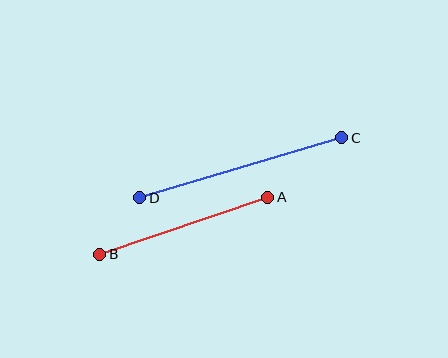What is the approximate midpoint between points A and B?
The midpoint is at approximately (184, 226) pixels.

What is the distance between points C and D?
The distance is approximately 211 pixels.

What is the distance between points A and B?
The distance is approximately 178 pixels.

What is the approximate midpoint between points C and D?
The midpoint is at approximately (241, 168) pixels.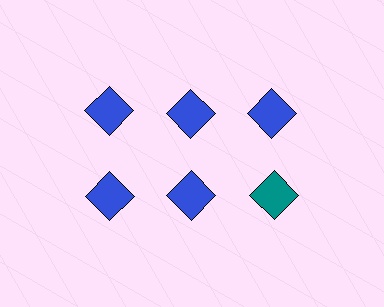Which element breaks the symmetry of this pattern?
The teal diamond in the second row, center column breaks the symmetry. All other shapes are blue diamonds.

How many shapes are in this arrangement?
There are 6 shapes arranged in a grid pattern.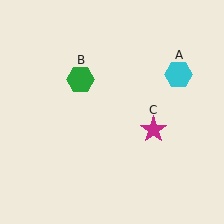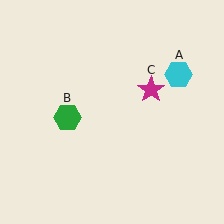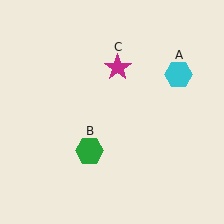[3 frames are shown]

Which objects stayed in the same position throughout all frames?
Cyan hexagon (object A) remained stationary.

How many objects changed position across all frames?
2 objects changed position: green hexagon (object B), magenta star (object C).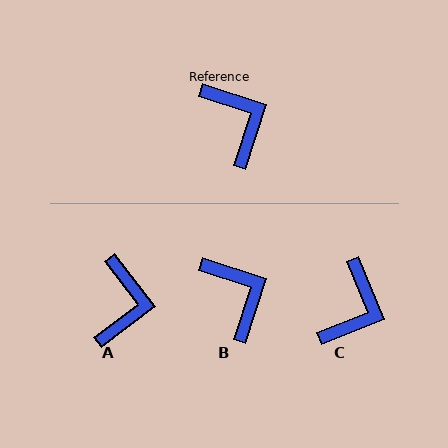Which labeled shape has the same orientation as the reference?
B.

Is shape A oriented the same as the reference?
No, it is off by about 35 degrees.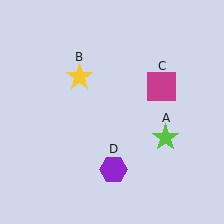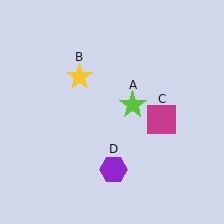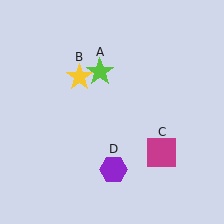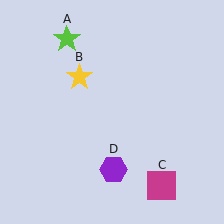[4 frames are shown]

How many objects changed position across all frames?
2 objects changed position: lime star (object A), magenta square (object C).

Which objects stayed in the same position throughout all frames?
Yellow star (object B) and purple hexagon (object D) remained stationary.